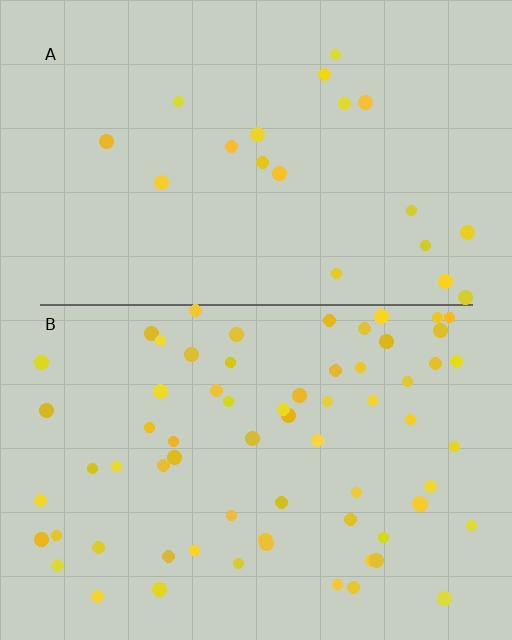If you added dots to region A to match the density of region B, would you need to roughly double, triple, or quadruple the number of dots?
Approximately triple.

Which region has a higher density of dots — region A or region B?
B (the bottom).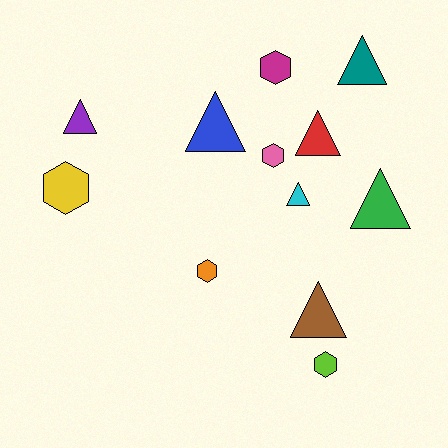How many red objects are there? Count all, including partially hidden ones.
There is 1 red object.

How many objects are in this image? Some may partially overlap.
There are 12 objects.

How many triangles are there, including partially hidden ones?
There are 7 triangles.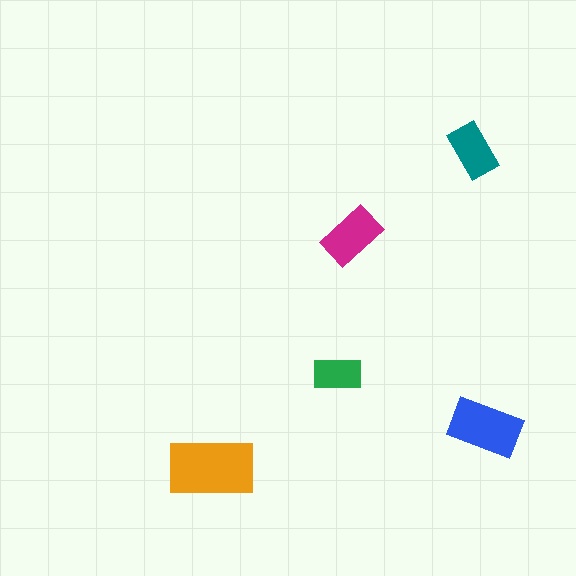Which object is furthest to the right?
The blue rectangle is rightmost.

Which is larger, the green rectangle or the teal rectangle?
The teal one.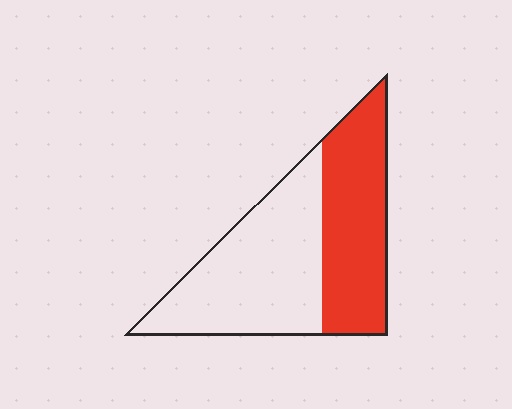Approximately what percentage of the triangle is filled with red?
Approximately 45%.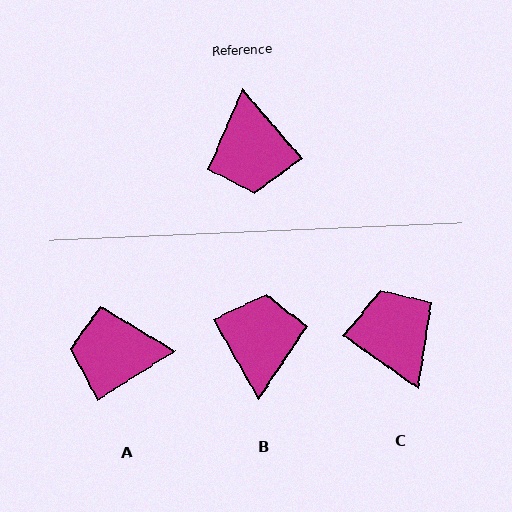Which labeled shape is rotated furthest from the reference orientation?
B, about 169 degrees away.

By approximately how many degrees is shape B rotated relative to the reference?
Approximately 169 degrees counter-clockwise.